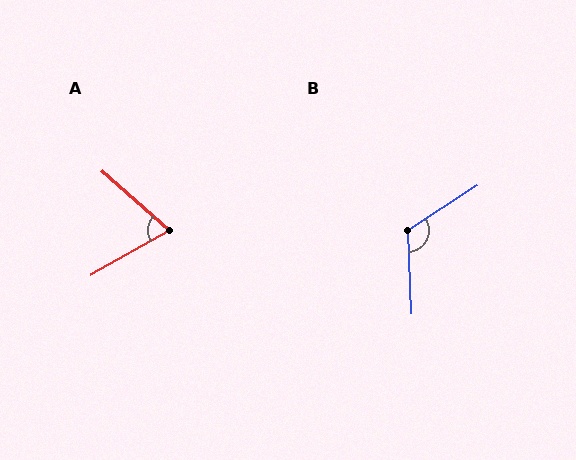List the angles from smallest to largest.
A (71°), B (121°).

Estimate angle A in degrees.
Approximately 71 degrees.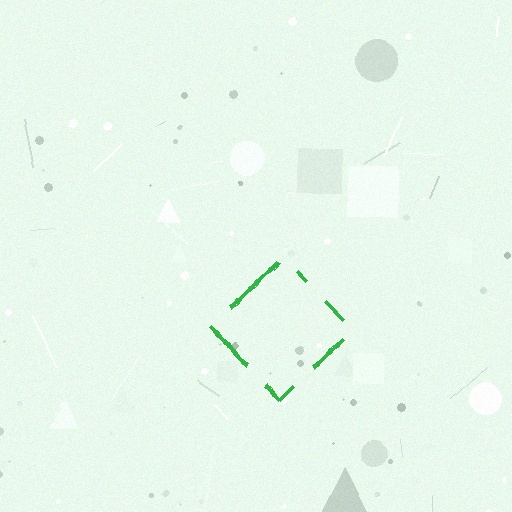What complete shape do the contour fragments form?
The contour fragments form a diamond.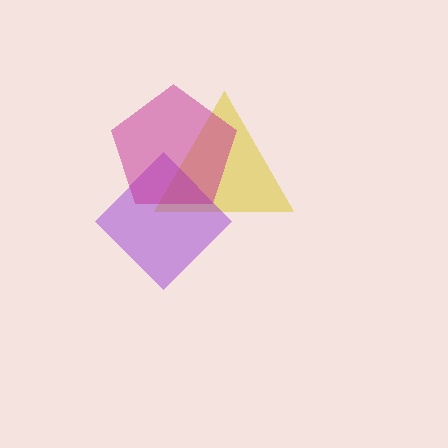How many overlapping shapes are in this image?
There are 3 overlapping shapes in the image.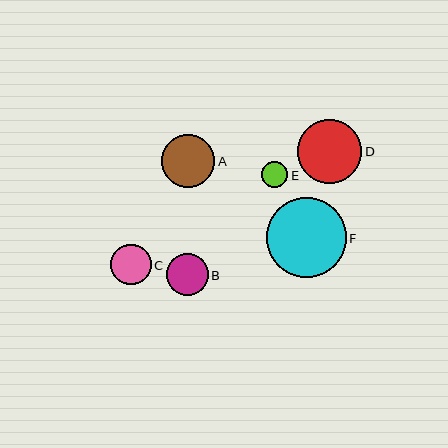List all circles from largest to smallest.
From largest to smallest: F, D, A, B, C, E.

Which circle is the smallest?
Circle E is the smallest with a size of approximately 26 pixels.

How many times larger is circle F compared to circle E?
Circle F is approximately 3.1 times the size of circle E.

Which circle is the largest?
Circle F is the largest with a size of approximately 80 pixels.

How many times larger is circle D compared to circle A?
Circle D is approximately 1.2 times the size of circle A.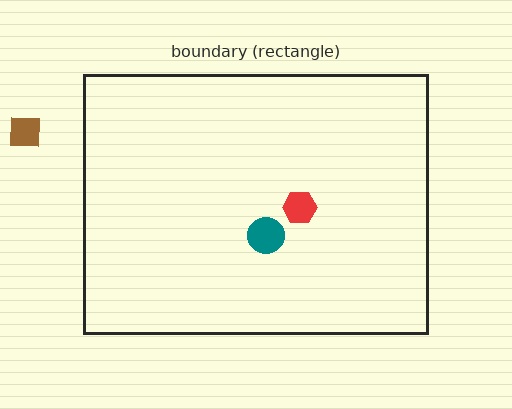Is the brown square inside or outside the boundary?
Outside.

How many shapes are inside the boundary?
2 inside, 1 outside.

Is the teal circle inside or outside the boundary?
Inside.